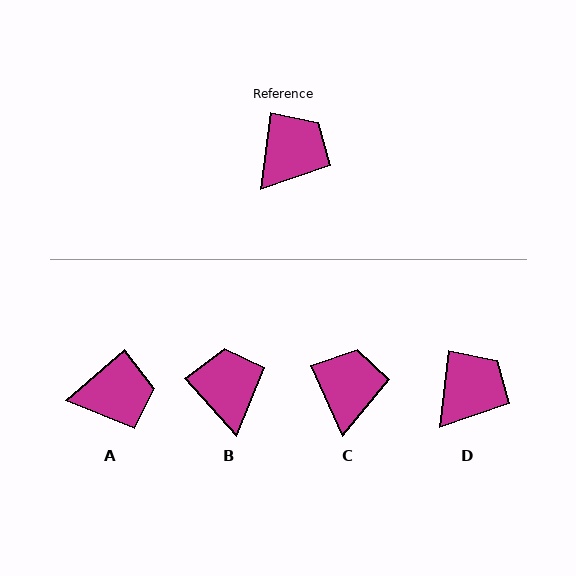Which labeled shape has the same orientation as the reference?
D.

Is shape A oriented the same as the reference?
No, it is off by about 41 degrees.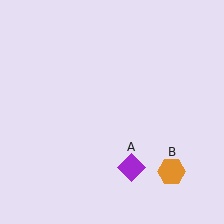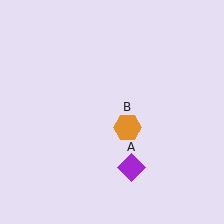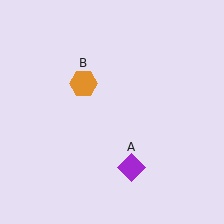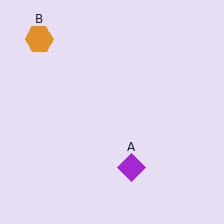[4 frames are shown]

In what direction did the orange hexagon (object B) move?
The orange hexagon (object B) moved up and to the left.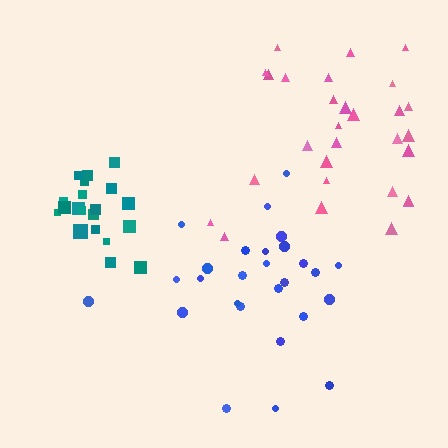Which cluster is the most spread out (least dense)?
Pink.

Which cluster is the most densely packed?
Teal.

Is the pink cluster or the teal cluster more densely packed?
Teal.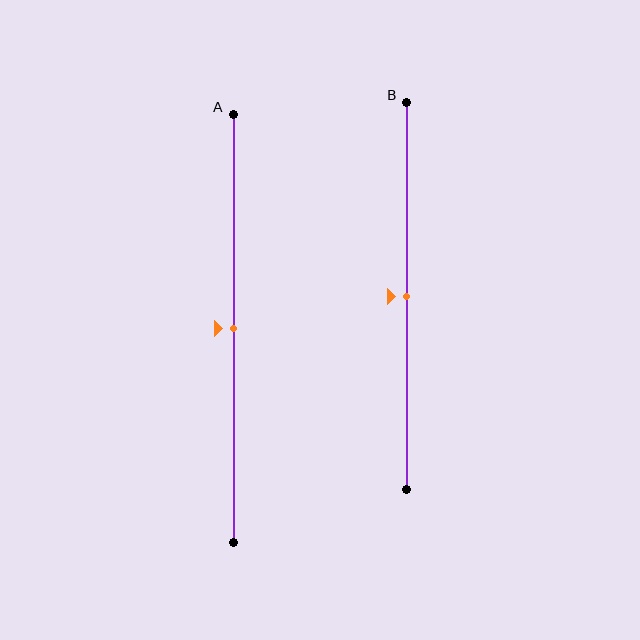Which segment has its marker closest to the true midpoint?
Segment A has its marker closest to the true midpoint.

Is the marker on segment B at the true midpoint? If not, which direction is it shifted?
Yes, the marker on segment B is at the true midpoint.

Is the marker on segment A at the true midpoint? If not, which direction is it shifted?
Yes, the marker on segment A is at the true midpoint.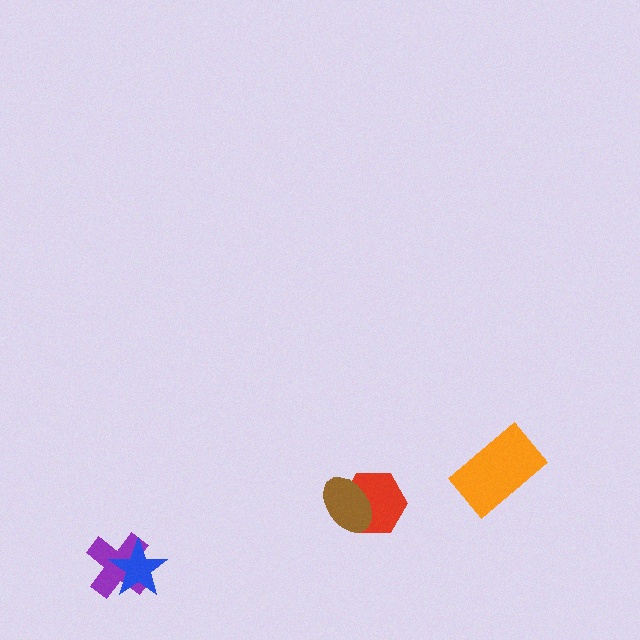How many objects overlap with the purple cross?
1 object overlaps with the purple cross.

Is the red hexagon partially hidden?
Yes, it is partially covered by another shape.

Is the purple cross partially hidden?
Yes, it is partially covered by another shape.